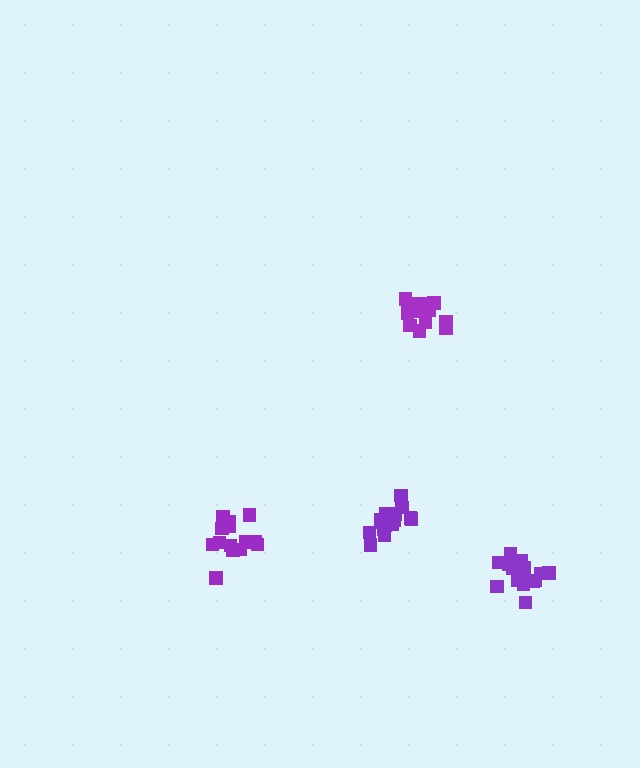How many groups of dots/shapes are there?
There are 4 groups.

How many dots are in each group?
Group 1: 17 dots, Group 2: 17 dots, Group 3: 14 dots, Group 4: 15 dots (63 total).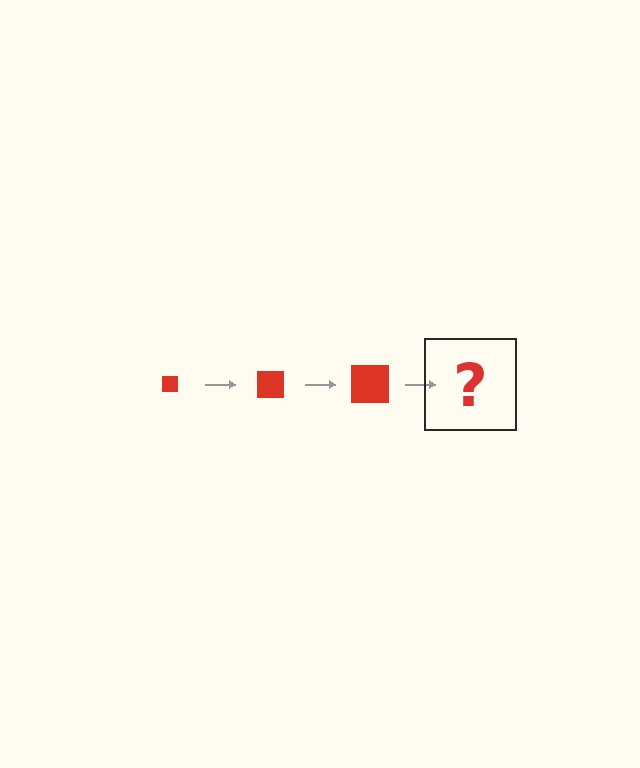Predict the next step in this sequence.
The next step is a red square, larger than the previous one.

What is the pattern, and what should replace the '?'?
The pattern is that the square gets progressively larger each step. The '?' should be a red square, larger than the previous one.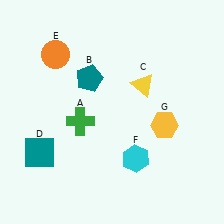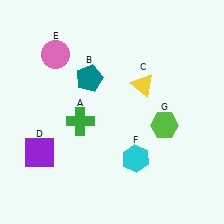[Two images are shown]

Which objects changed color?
D changed from teal to purple. E changed from orange to pink. G changed from yellow to lime.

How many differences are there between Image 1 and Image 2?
There are 3 differences between the two images.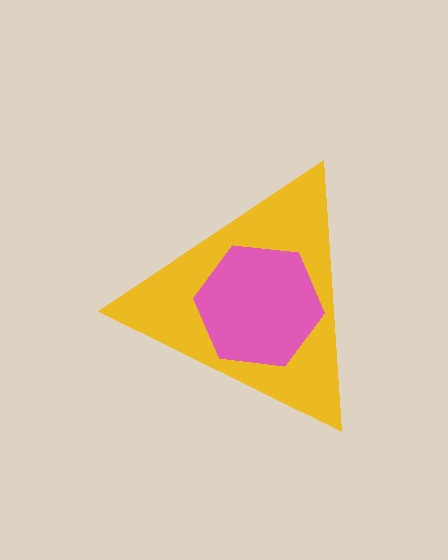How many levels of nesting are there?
2.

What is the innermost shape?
The pink hexagon.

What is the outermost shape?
The yellow triangle.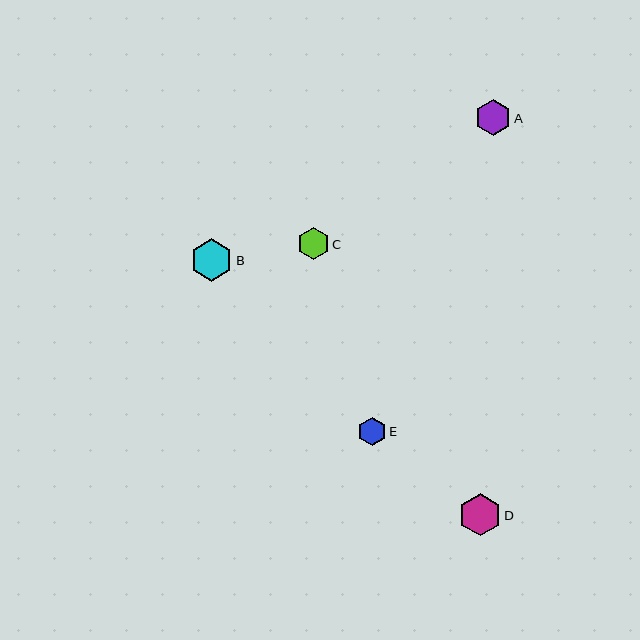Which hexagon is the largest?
Hexagon B is the largest with a size of approximately 42 pixels.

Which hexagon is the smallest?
Hexagon E is the smallest with a size of approximately 29 pixels.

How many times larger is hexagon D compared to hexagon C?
Hexagon D is approximately 1.3 times the size of hexagon C.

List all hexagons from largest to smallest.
From largest to smallest: B, D, A, C, E.